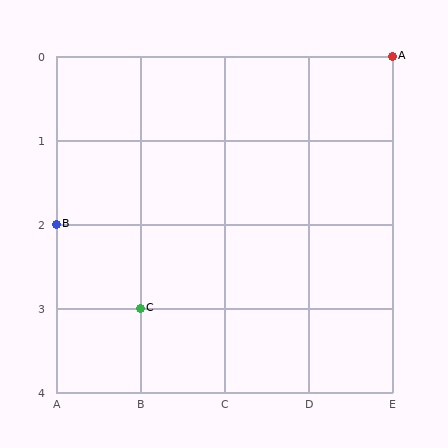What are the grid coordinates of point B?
Point B is at grid coordinates (A, 2).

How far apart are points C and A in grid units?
Points C and A are 3 columns and 3 rows apart (about 4.2 grid units diagonally).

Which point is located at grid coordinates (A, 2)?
Point B is at (A, 2).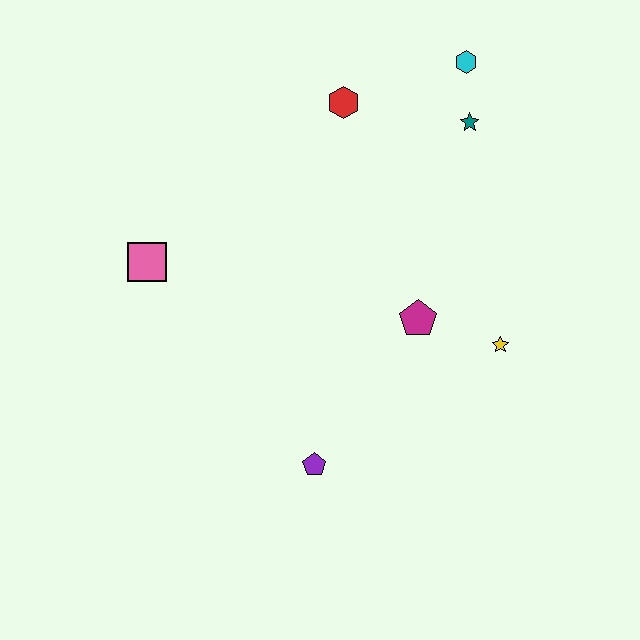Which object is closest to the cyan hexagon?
The teal star is closest to the cyan hexagon.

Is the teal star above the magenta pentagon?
Yes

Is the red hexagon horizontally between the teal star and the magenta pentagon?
No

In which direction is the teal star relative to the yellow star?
The teal star is above the yellow star.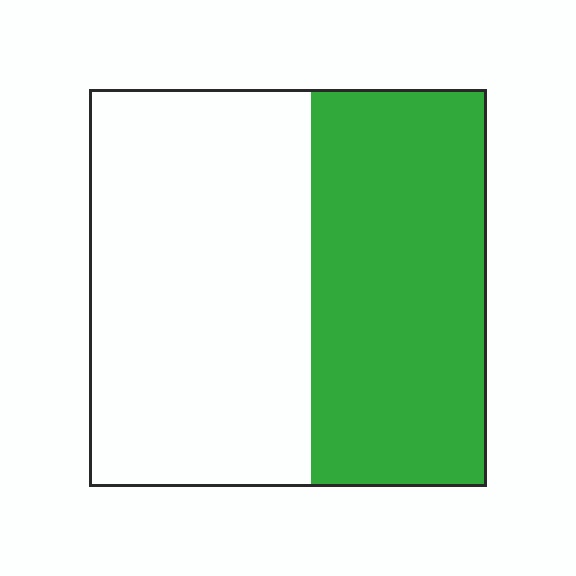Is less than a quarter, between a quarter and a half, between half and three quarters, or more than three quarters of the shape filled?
Between a quarter and a half.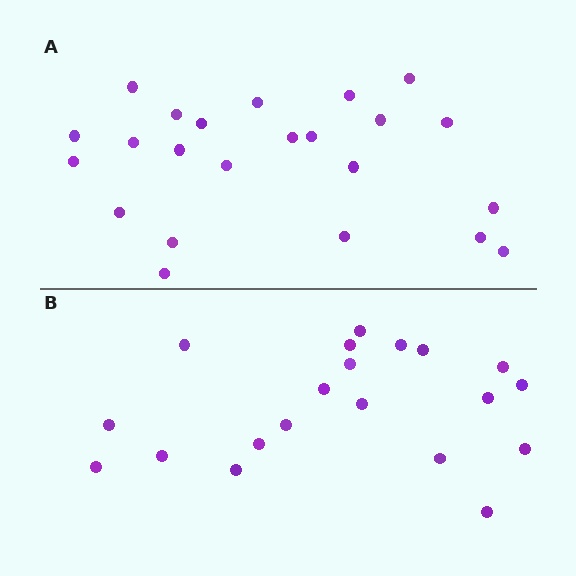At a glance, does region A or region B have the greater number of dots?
Region A (the top region) has more dots.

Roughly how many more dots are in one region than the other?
Region A has just a few more — roughly 2 or 3 more dots than region B.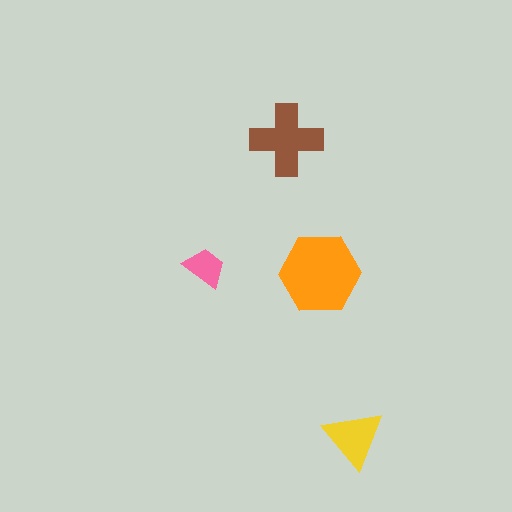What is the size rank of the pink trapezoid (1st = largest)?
4th.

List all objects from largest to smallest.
The orange hexagon, the brown cross, the yellow triangle, the pink trapezoid.